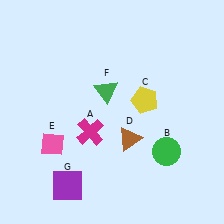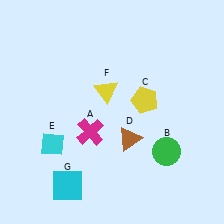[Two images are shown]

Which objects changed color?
E changed from pink to cyan. F changed from green to yellow. G changed from purple to cyan.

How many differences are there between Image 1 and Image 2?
There are 3 differences between the two images.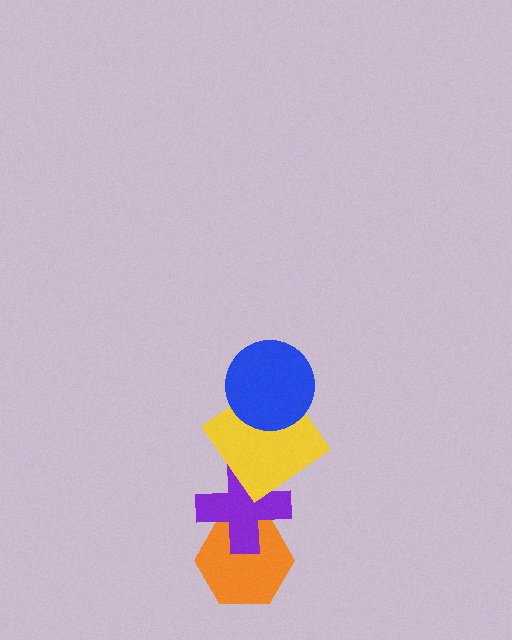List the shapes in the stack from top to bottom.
From top to bottom: the blue circle, the yellow diamond, the purple cross, the orange hexagon.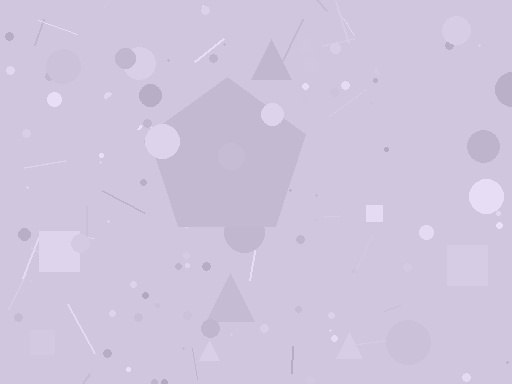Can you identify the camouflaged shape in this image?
The camouflaged shape is a pentagon.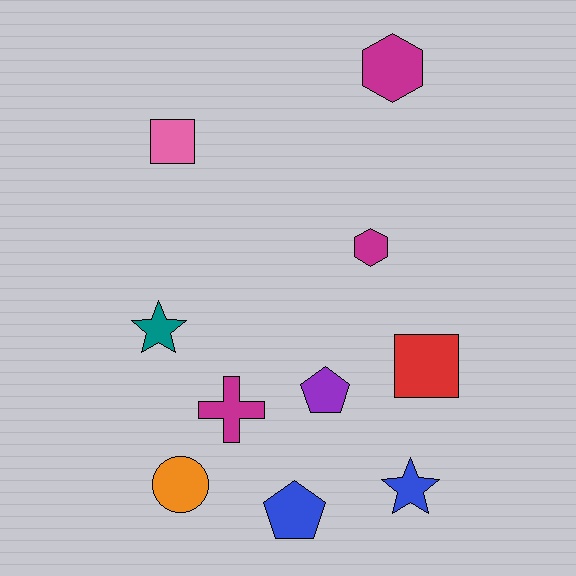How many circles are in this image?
There is 1 circle.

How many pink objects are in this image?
There is 1 pink object.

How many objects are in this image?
There are 10 objects.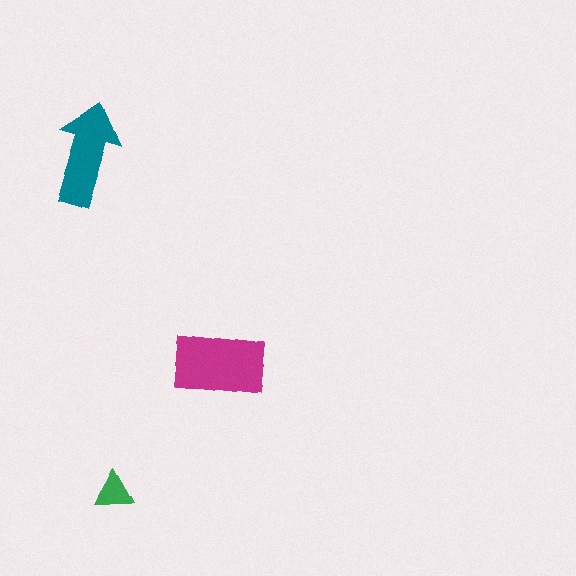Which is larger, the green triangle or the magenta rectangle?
The magenta rectangle.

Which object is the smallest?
The green triangle.